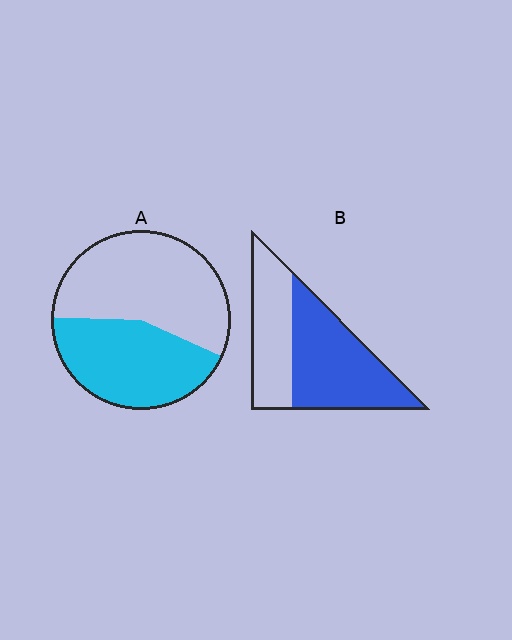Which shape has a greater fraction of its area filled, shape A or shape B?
Shape B.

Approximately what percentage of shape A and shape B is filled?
A is approximately 45% and B is approximately 60%.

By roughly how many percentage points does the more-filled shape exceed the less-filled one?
By roughly 15 percentage points (B over A).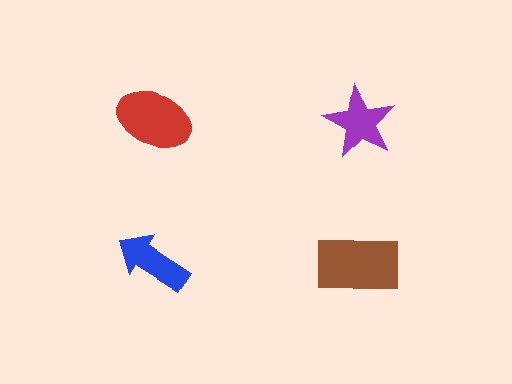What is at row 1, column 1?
A red ellipse.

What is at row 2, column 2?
A brown rectangle.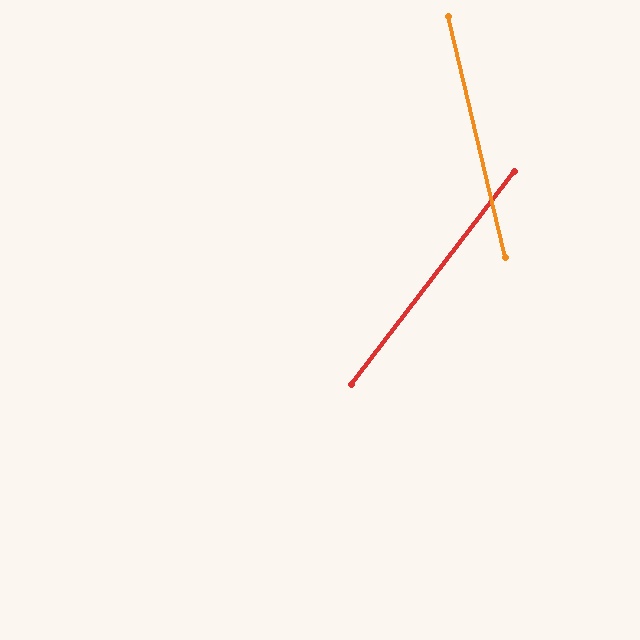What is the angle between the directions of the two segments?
Approximately 51 degrees.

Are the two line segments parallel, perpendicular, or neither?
Neither parallel nor perpendicular — they differ by about 51°.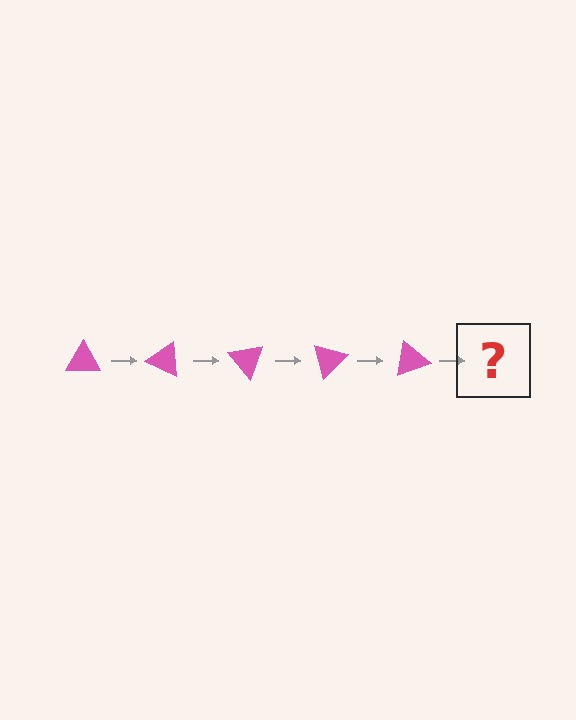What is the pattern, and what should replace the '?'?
The pattern is that the triangle rotates 25 degrees each step. The '?' should be a pink triangle rotated 125 degrees.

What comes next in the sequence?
The next element should be a pink triangle rotated 125 degrees.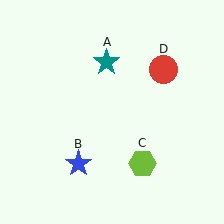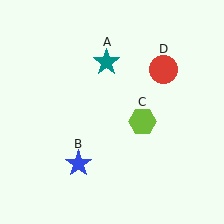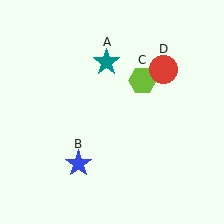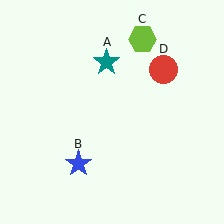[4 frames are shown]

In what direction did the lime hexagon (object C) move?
The lime hexagon (object C) moved up.